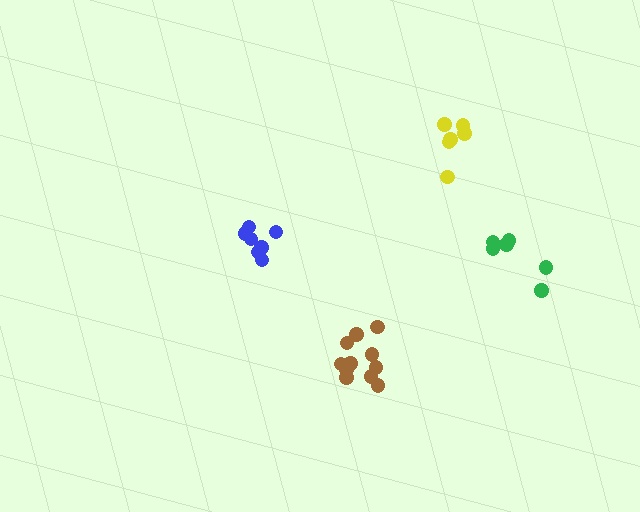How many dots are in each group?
Group 1: 11 dots, Group 2: 6 dots, Group 3: 7 dots, Group 4: 6 dots (30 total).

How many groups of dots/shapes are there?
There are 4 groups.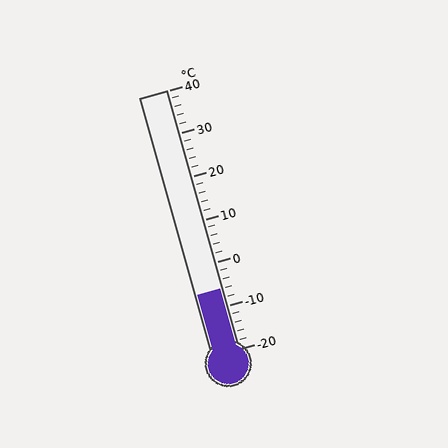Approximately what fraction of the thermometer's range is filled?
The thermometer is filled to approximately 25% of its range.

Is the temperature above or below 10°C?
The temperature is below 10°C.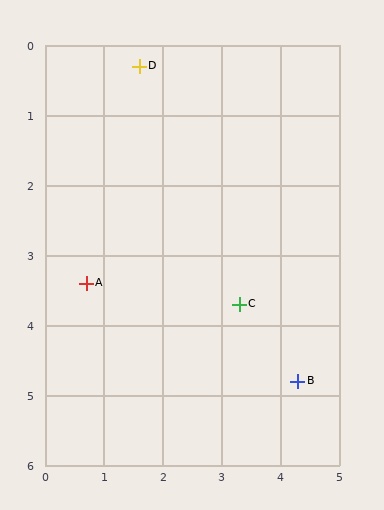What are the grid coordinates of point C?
Point C is at approximately (3.3, 3.7).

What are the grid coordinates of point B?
Point B is at approximately (4.3, 4.8).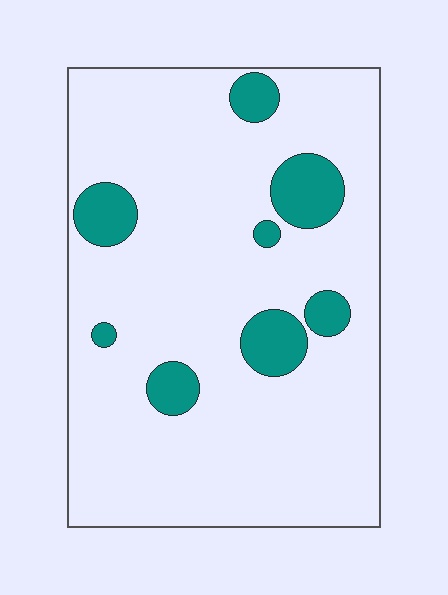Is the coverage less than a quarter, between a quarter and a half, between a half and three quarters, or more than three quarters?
Less than a quarter.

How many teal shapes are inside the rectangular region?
8.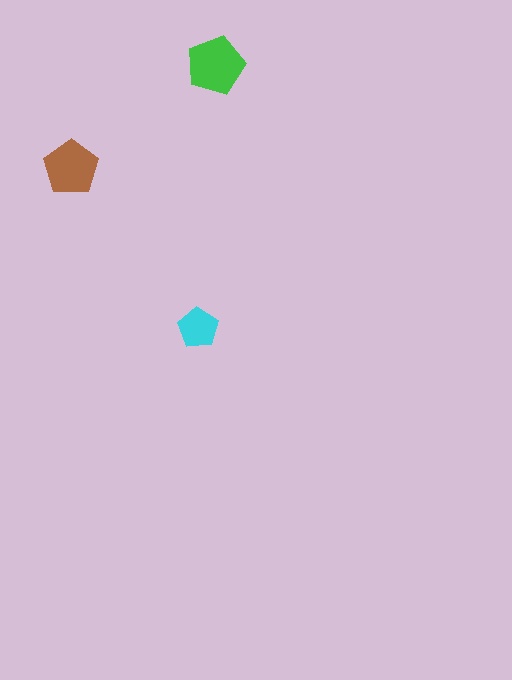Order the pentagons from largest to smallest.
the green one, the brown one, the cyan one.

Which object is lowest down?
The cyan pentagon is bottommost.